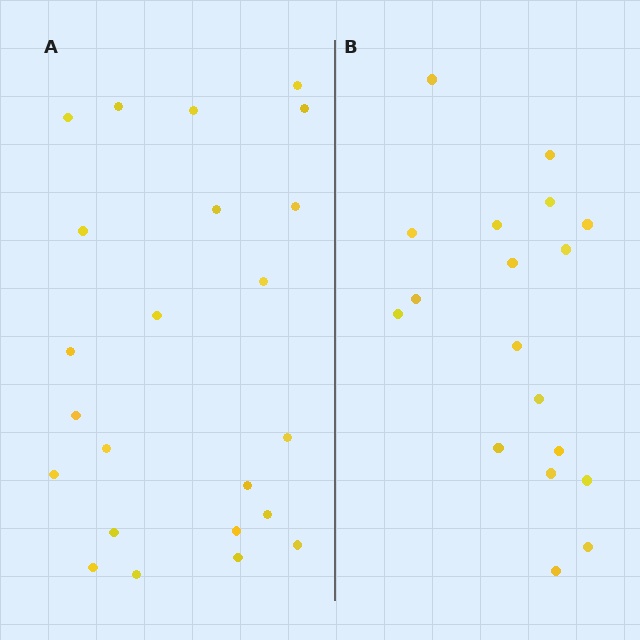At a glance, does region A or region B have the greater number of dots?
Region A (the left region) has more dots.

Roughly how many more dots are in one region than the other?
Region A has about 5 more dots than region B.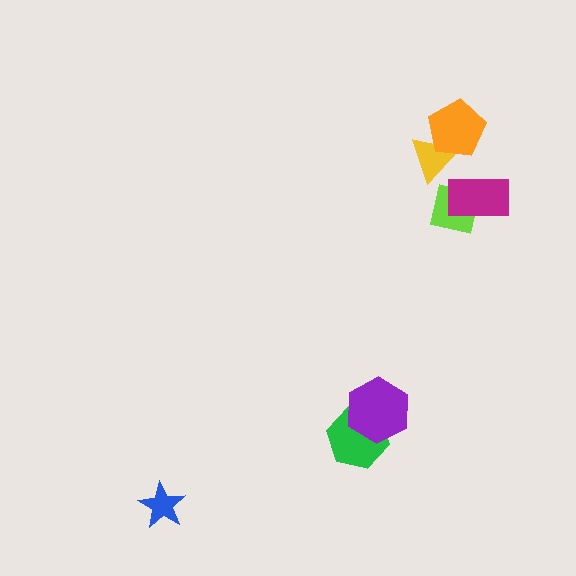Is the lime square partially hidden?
Yes, it is partially covered by another shape.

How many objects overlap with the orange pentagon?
1 object overlaps with the orange pentagon.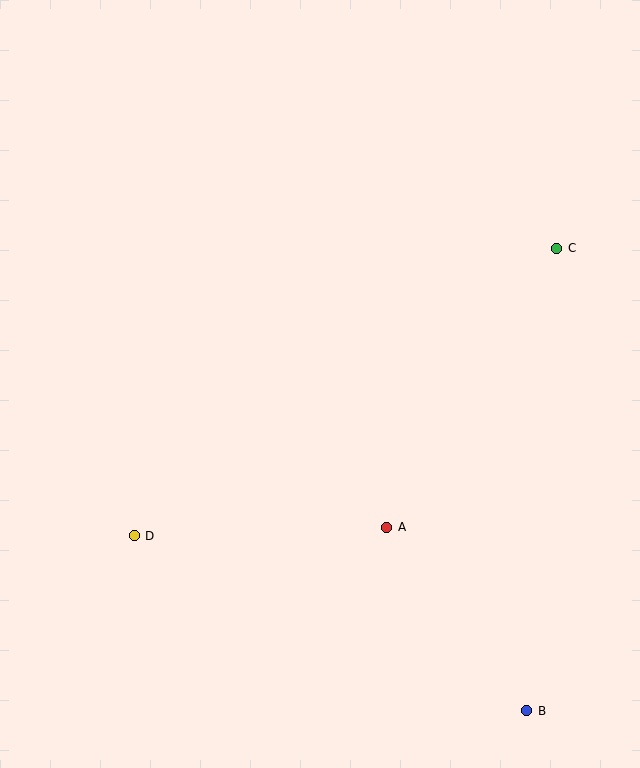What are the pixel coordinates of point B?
Point B is at (527, 711).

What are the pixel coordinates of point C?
Point C is at (557, 248).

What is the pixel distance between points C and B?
The distance between C and B is 463 pixels.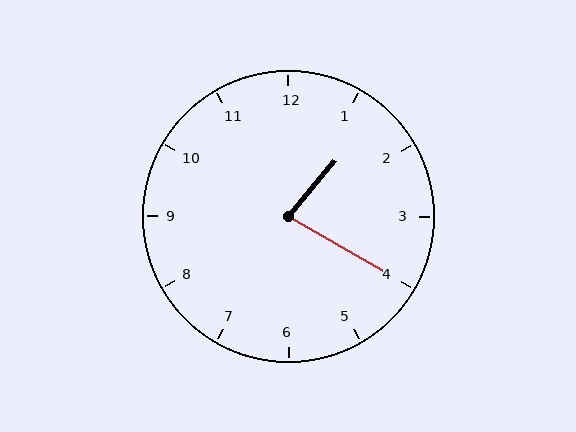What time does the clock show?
1:20.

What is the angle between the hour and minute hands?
Approximately 80 degrees.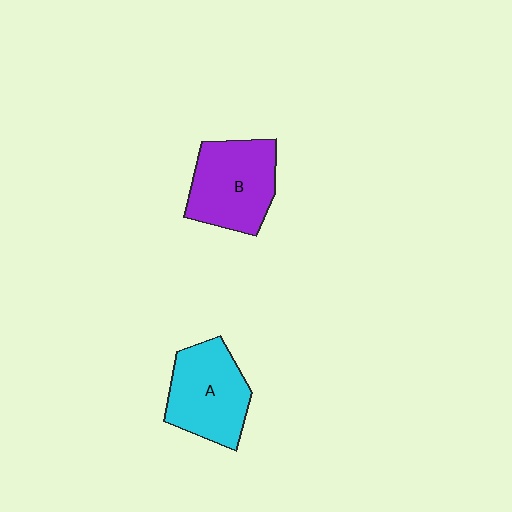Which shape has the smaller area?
Shape A (cyan).